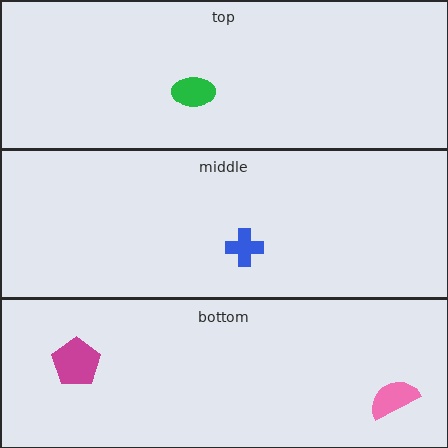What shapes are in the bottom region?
The magenta pentagon, the pink semicircle.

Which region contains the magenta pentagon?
The bottom region.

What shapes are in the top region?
The green ellipse.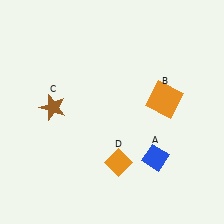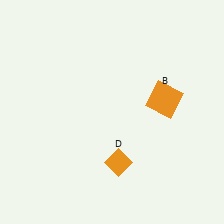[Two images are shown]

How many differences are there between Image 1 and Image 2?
There are 2 differences between the two images.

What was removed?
The brown star (C), the blue diamond (A) were removed in Image 2.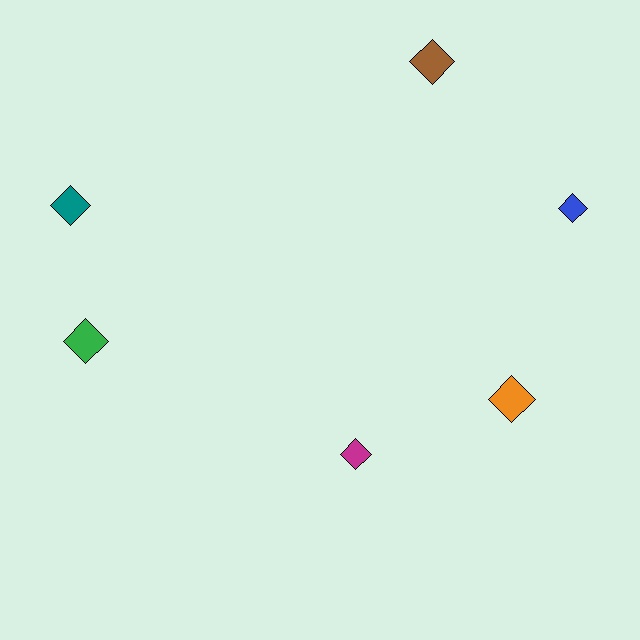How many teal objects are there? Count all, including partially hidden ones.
There is 1 teal object.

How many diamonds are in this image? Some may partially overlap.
There are 6 diamonds.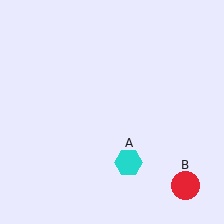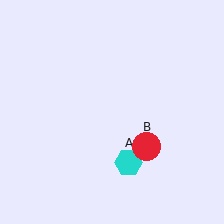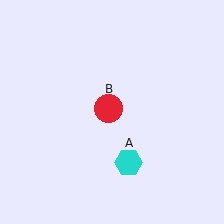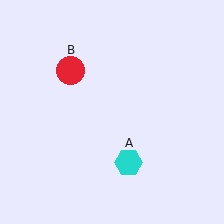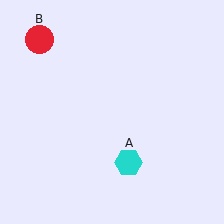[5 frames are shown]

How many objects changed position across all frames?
1 object changed position: red circle (object B).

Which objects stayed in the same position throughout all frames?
Cyan hexagon (object A) remained stationary.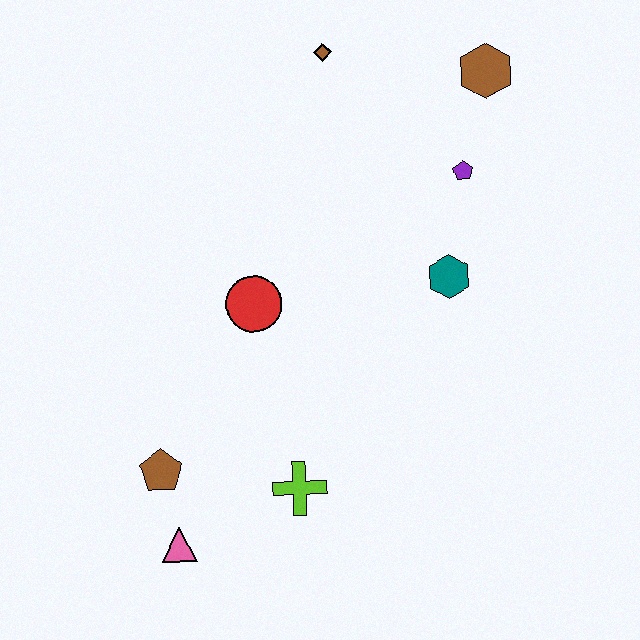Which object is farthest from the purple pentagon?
The pink triangle is farthest from the purple pentagon.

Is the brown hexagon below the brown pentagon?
No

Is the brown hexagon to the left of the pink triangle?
No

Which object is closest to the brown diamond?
The brown hexagon is closest to the brown diamond.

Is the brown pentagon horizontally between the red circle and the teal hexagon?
No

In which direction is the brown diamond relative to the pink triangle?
The brown diamond is above the pink triangle.